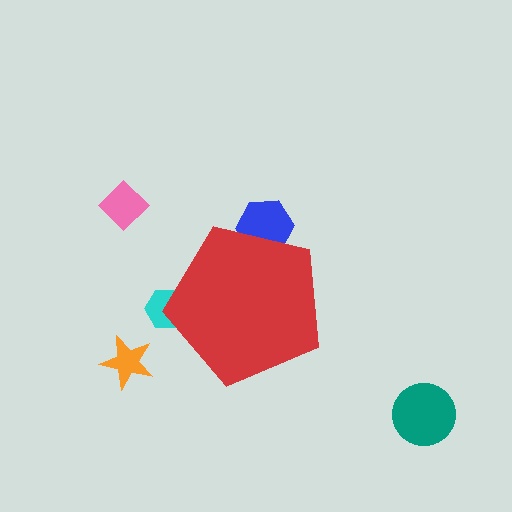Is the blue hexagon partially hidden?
Yes, the blue hexagon is partially hidden behind the red pentagon.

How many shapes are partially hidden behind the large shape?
2 shapes are partially hidden.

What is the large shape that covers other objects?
A red pentagon.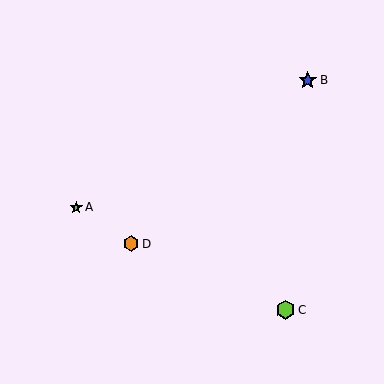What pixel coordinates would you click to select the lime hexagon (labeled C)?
Click at (285, 310) to select the lime hexagon C.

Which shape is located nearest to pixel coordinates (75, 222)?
The lime star (labeled A) at (76, 207) is nearest to that location.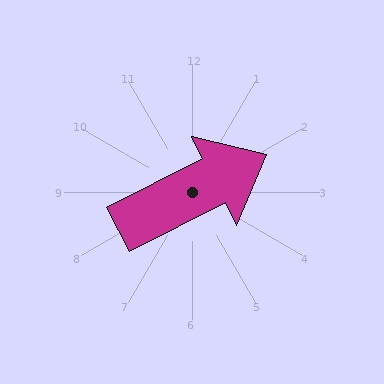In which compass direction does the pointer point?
Northeast.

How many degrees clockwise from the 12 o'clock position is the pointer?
Approximately 63 degrees.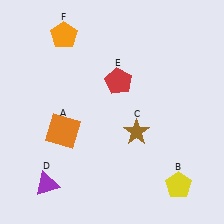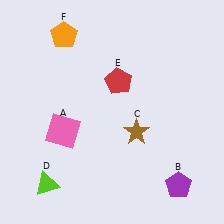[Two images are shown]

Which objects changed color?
A changed from orange to pink. B changed from yellow to purple. D changed from purple to lime.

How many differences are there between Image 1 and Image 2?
There are 3 differences between the two images.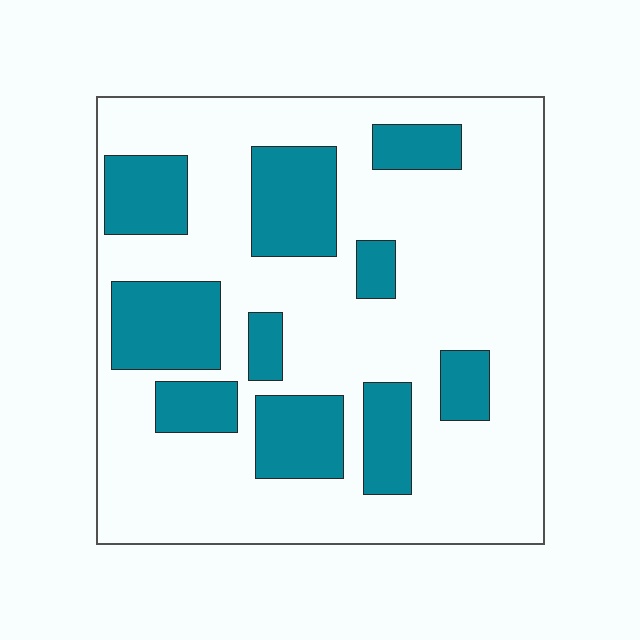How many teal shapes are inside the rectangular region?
10.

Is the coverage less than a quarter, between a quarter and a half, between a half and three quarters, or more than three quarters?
Between a quarter and a half.